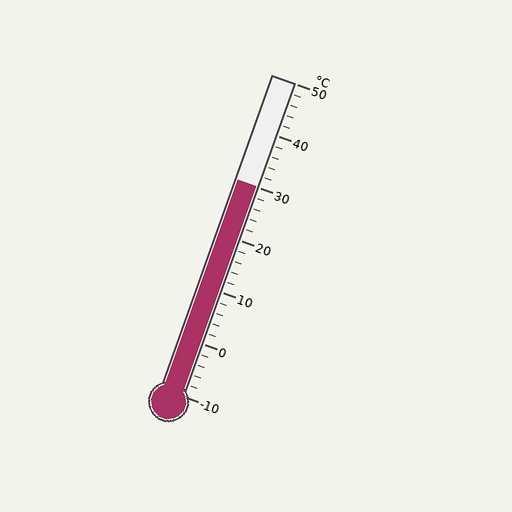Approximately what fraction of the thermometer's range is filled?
The thermometer is filled to approximately 65% of its range.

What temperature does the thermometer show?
The thermometer shows approximately 30°C.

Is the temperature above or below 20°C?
The temperature is above 20°C.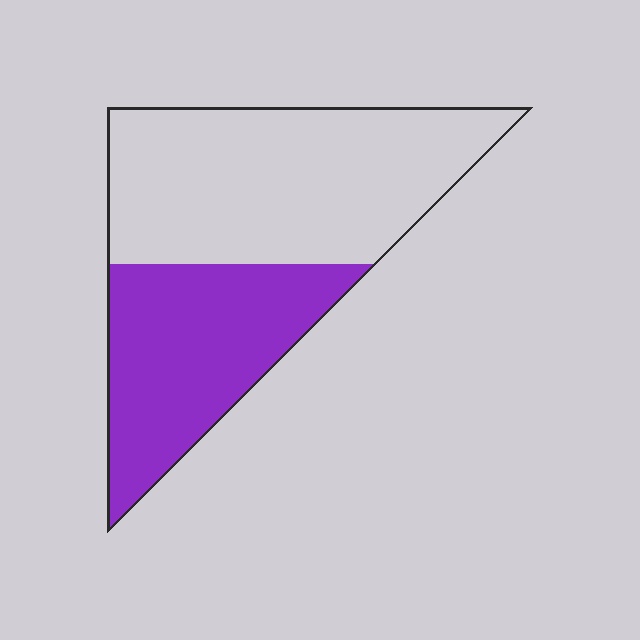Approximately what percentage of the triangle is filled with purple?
Approximately 40%.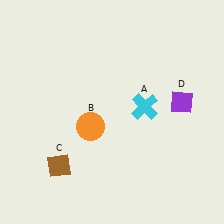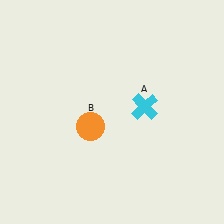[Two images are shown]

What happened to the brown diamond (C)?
The brown diamond (C) was removed in Image 2. It was in the bottom-left area of Image 1.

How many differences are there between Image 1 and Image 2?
There are 2 differences between the two images.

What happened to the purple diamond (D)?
The purple diamond (D) was removed in Image 2. It was in the top-right area of Image 1.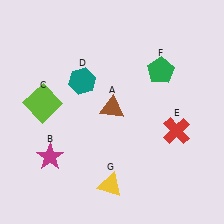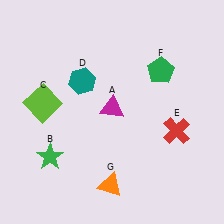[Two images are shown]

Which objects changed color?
A changed from brown to magenta. B changed from magenta to green. G changed from yellow to orange.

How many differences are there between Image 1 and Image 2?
There are 3 differences between the two images.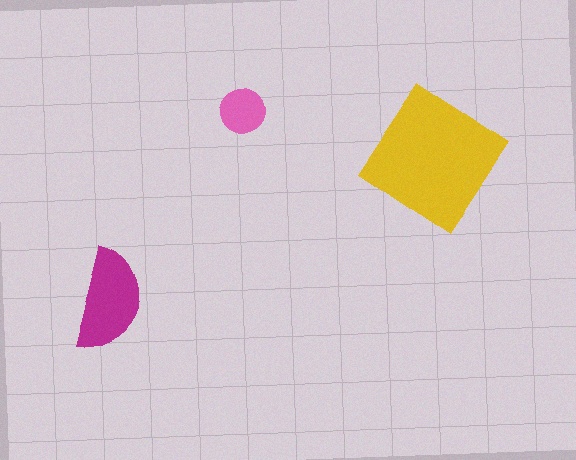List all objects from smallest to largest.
The pink circle, the magenta semicircle, the yellow diamond.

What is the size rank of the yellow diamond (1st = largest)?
1st.